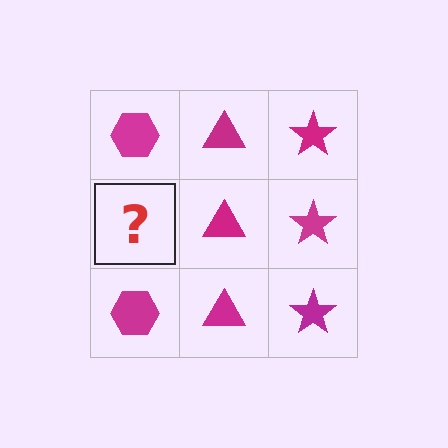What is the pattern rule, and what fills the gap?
The rule is that each column has a consistent shape. The gap should be filled with a magenta hexagon.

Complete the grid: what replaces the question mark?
The question mark should be replaced with a magenta hexagon.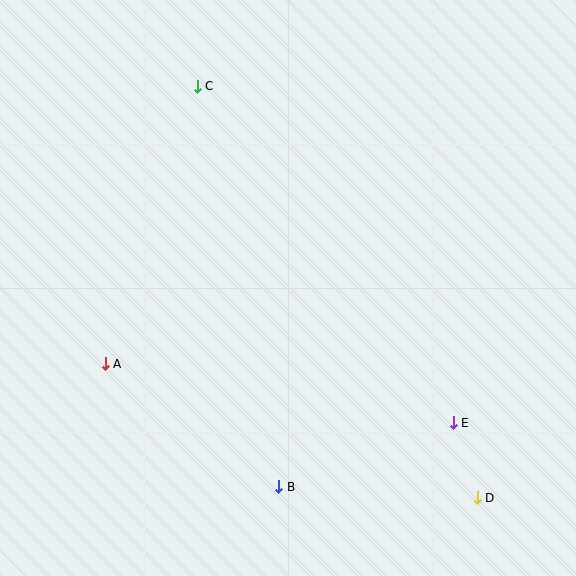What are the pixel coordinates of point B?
Point B is at (279, 487).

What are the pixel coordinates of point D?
Point D is at (477, 498).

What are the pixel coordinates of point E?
Point E is at (453, 423).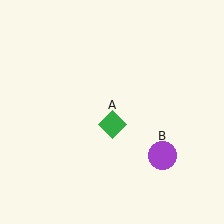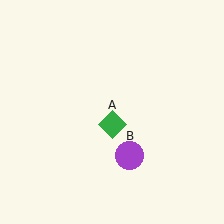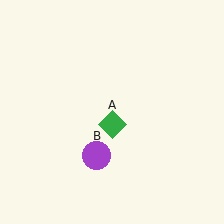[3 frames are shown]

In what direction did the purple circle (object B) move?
The purple circle (object B) moved left.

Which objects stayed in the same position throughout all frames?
Green diamond (object A) remained stationary.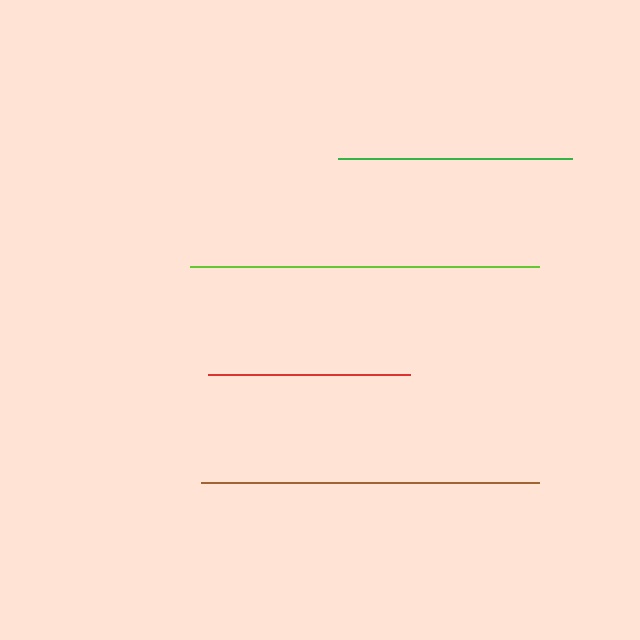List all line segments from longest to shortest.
From longest to shortest: lime, brown, green, red.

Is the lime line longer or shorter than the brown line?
The lime line is longer than the brown line.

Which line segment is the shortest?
The red line is the shortest at approximately 202 pixels.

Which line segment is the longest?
The lime line is the longest at approximately 349 pixels.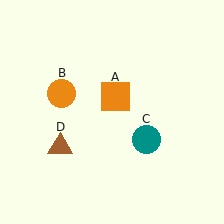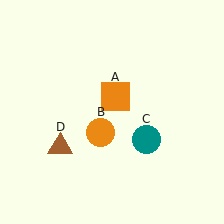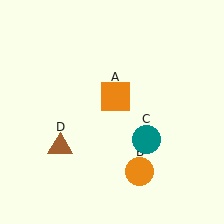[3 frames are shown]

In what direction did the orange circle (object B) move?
The orange circle (object B) moved down and to the right.